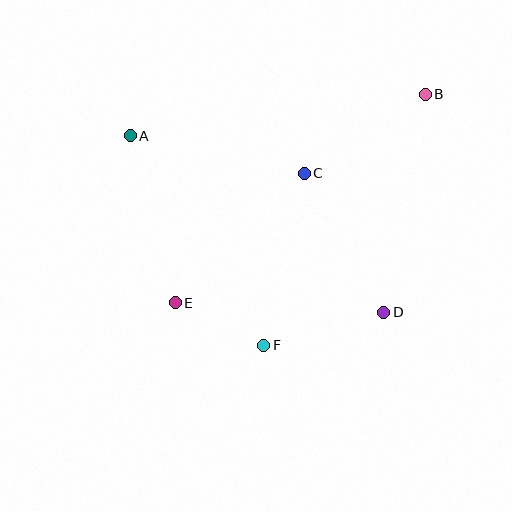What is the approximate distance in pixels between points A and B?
The distance between A and B is approximately 298 pixels.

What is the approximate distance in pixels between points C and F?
The distance between C and F is approximately 176 pixels.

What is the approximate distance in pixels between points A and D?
The distance between A and D is approximately 309 pixels.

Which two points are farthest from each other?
Points B and E are farthest from each other.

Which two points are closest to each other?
Points E and F are closest to each other.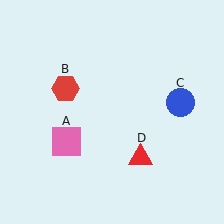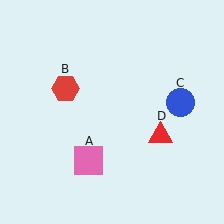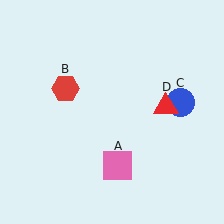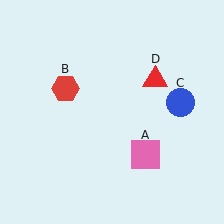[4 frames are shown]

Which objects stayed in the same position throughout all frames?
Red hexagon (object B) and blue circle (object C) remained stationary.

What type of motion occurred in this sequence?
The pink square (object A), red triangle (object D) rotated counterclockwise around the center of the scene.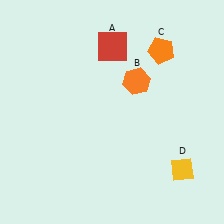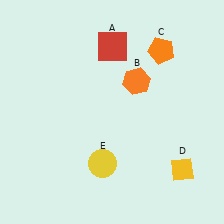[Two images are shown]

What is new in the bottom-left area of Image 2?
A yellow circle (E) was added in the bottom-left area of Image 2.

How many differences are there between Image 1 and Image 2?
There is 1 difference between the two images.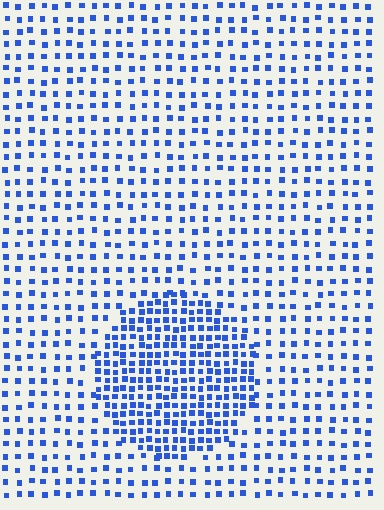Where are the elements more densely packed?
The elements are more densely packed inside the circle boundary.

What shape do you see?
I see a circle.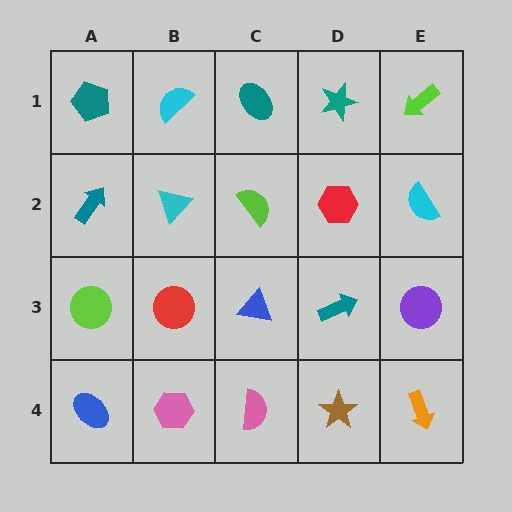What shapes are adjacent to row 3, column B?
A cyan triangle (row 2, column B), a pink hexagon (row 4, column B), a lime circle (row 3, column A), a blue triangle (row 3, column C).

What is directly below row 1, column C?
A lime semicircle.